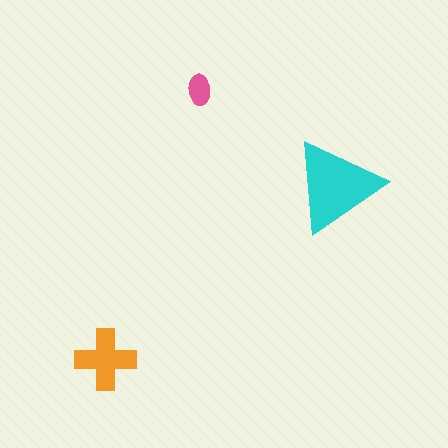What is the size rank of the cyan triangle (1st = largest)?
1st.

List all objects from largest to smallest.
The cyan triangle, the orange cross, the pink ellipse.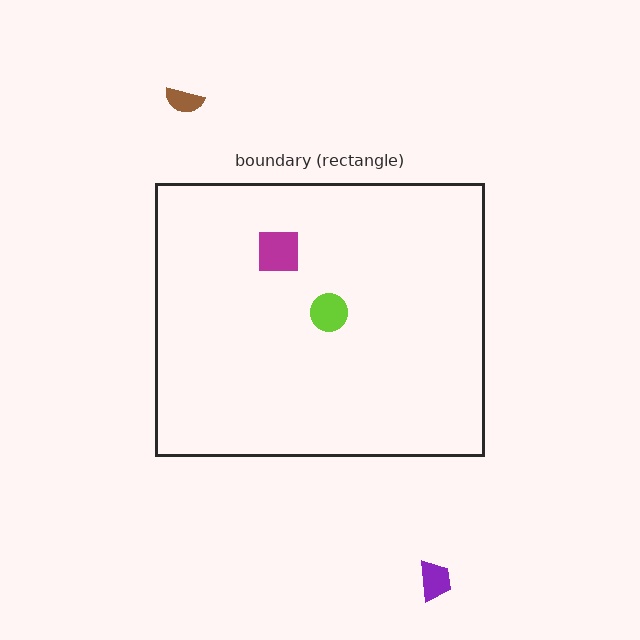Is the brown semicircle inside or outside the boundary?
Outside.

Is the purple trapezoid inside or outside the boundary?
Outside.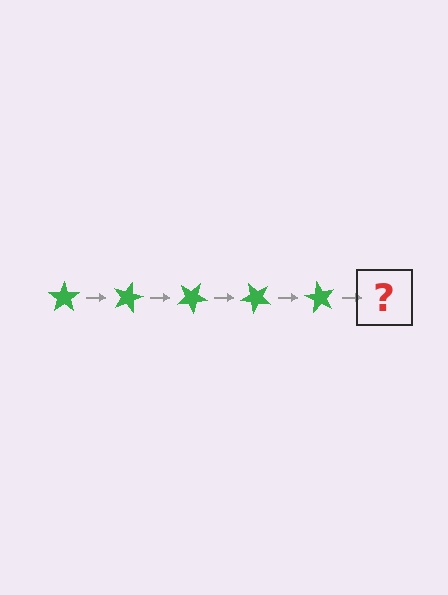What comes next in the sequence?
The next element should be a green star rotated 75 degrees.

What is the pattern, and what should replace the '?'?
The pattern is that the star rotates 15 degrees each step. The '?' should be a green star rotated 75 degrees.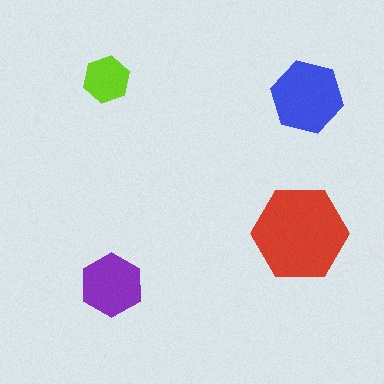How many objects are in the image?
There are 4 objects in the image.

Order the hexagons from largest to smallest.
the red one, the blue one, the purple one, the lime one.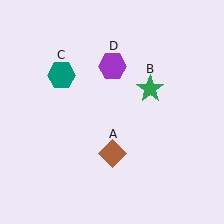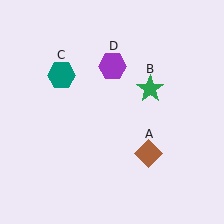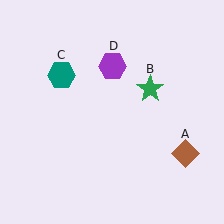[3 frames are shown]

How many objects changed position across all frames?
1 object changed position: brown diamond (object A).